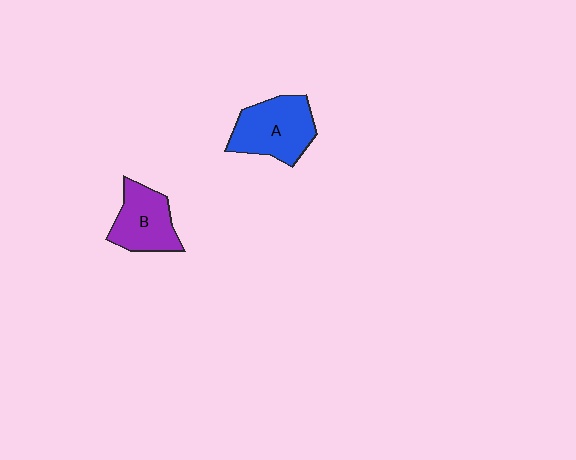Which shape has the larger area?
Shape A (blue).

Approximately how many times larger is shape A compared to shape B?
Approximately 1.2 times.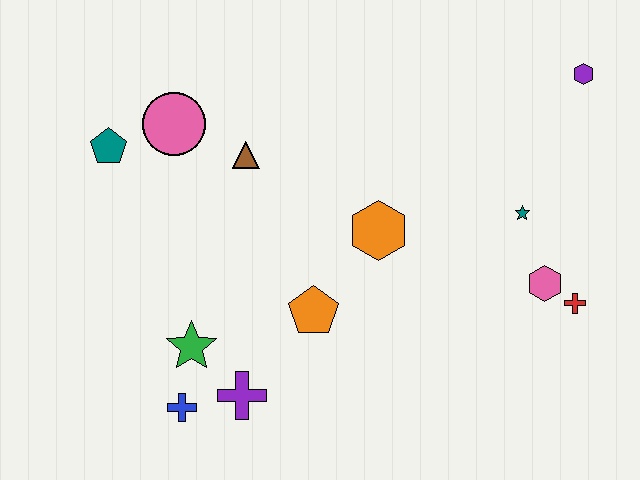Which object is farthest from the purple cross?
The purple hexagon is farthest from the purple cross.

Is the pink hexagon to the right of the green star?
Yes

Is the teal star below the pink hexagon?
No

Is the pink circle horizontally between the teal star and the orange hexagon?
No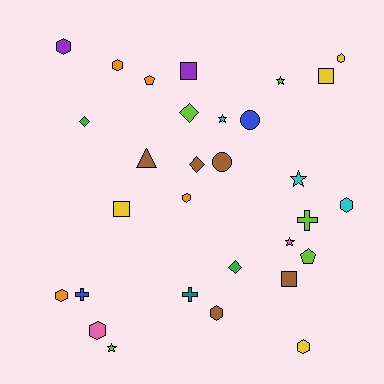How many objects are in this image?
There are 30 objects.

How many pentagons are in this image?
There are 2 pentagons.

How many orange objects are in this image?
There are 4 orange objects.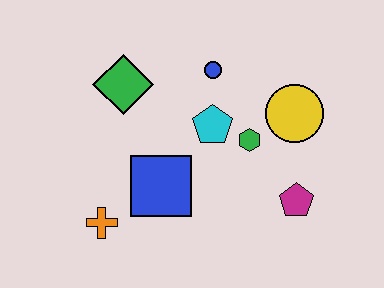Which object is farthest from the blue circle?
The orange cross is farthest from the blue circle.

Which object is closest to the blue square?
The orange cross is closest to the blue square.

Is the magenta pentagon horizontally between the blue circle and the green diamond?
No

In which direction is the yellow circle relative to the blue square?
The yellow circle is to the right of the blue square.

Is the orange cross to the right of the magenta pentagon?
No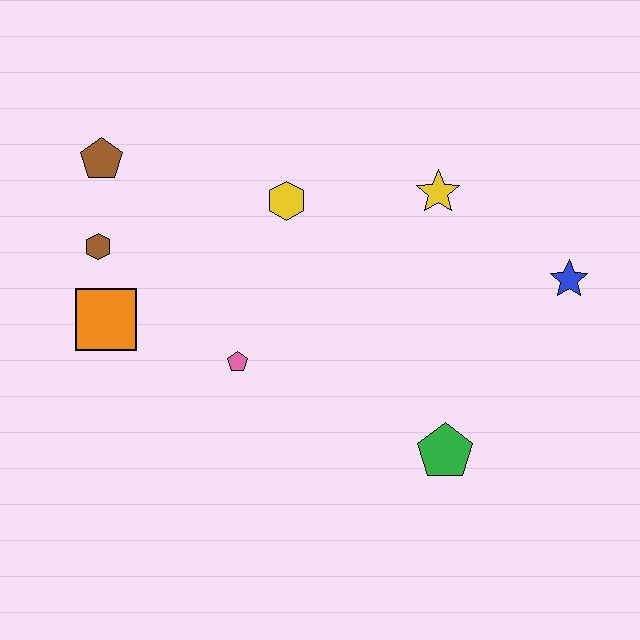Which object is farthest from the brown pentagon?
The blue star is farthest from the brown pentagon.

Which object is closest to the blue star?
The yellow star is closest to the blue star.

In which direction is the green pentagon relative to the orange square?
The green pentagon is to the right of the orange square.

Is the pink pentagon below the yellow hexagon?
Yes